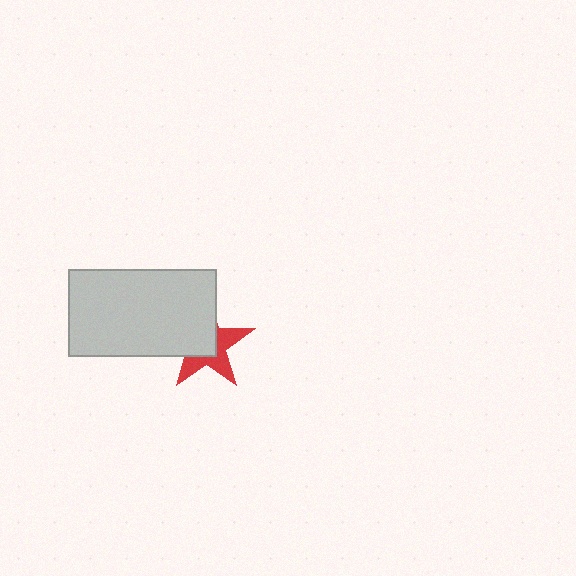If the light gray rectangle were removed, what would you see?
You would see the complete red star.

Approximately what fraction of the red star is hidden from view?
Roughly 54% of the red star is hidden behind the light gray rectangle.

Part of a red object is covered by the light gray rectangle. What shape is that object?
It is a star.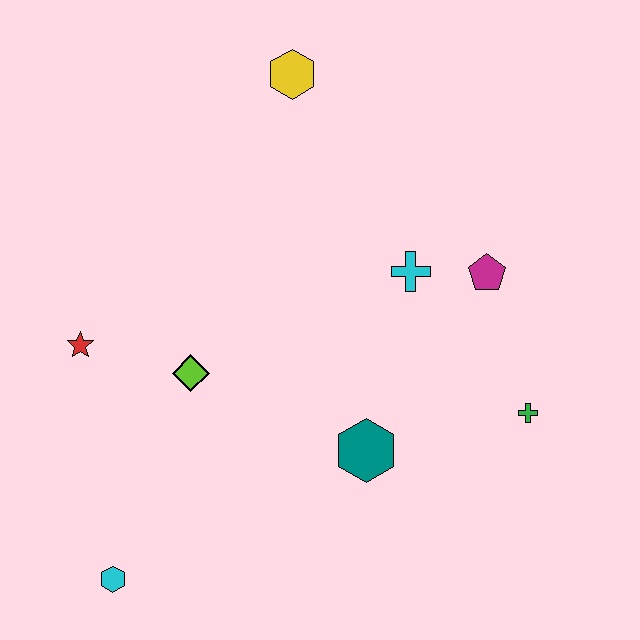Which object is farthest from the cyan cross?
The cyan hexagon is farthest from the cyan cross.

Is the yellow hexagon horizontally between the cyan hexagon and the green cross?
Yes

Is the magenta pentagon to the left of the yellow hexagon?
No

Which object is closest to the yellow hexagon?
The cyan cross is closest to the yellow hexagon.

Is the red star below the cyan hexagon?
No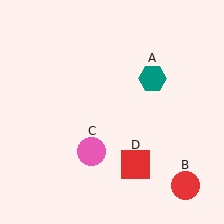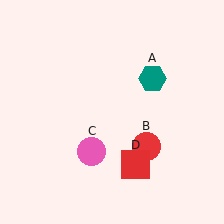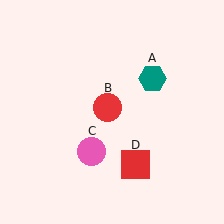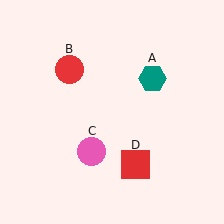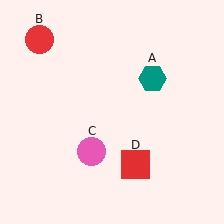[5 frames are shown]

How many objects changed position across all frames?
1 object changed position: red circle (object B).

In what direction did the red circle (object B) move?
The red circle (object B) moved up and to the left.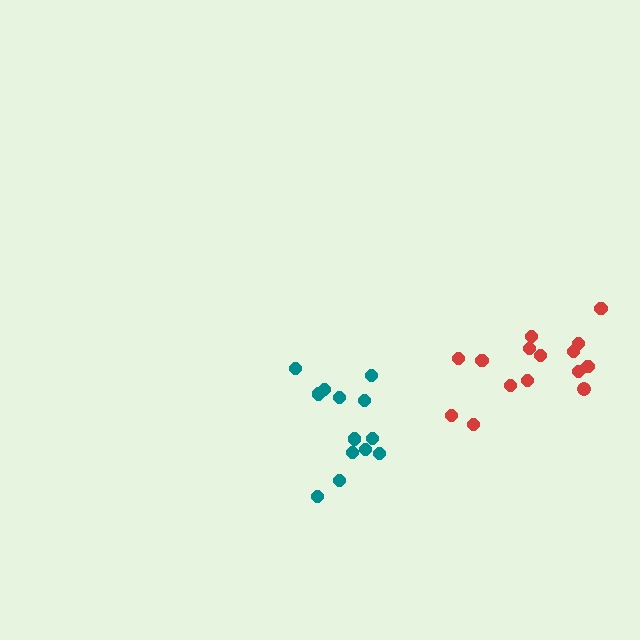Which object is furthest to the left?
The teal cluster is leftmost.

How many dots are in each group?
Group 1: 15 dots, Group 2: 13 dots (28 total).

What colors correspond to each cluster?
The clusters are colored: red, teal.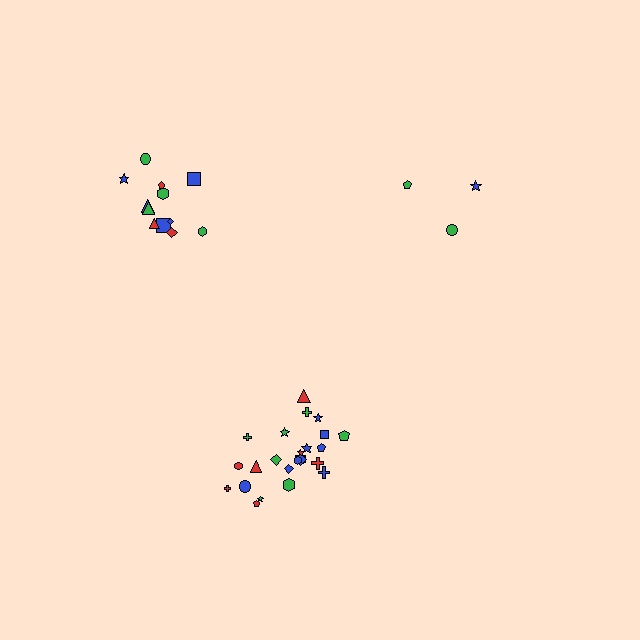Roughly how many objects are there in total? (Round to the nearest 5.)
Roughly 40 objects in total.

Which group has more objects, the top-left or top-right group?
The top-left group.